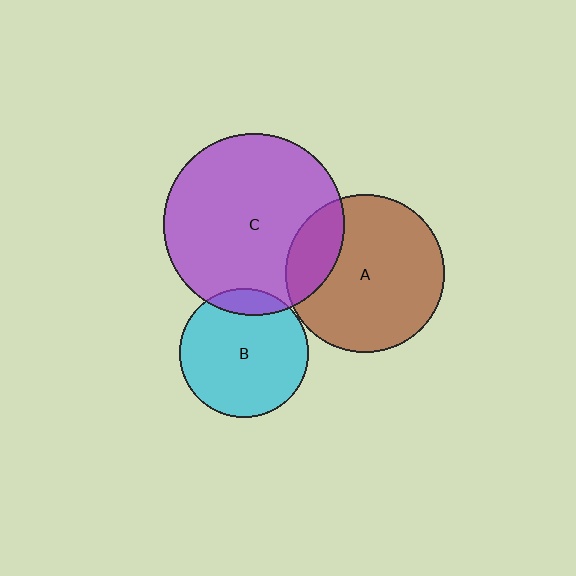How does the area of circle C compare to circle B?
Approximately 2.0 times.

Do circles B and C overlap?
Yes.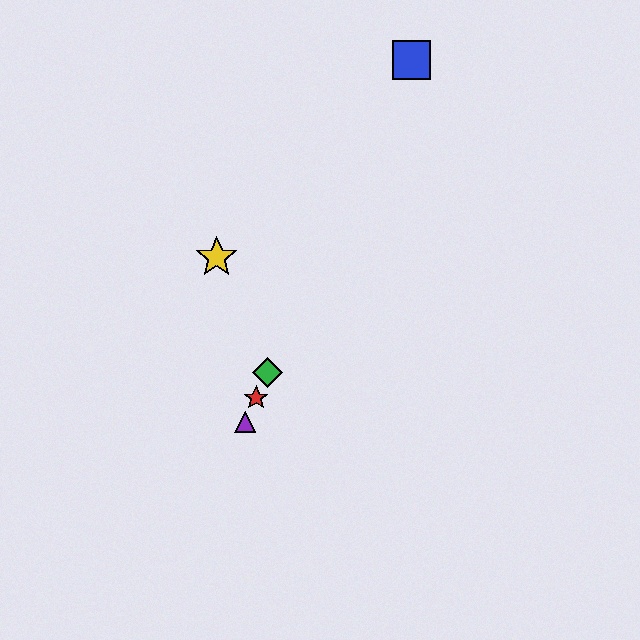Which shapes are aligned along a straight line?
The red star, the blue square, the green diamond, the purple triangle are aligned along a straight line.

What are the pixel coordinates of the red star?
The red star is at (256, 398).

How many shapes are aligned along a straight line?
4 shapes (the red star, the blue square, the green diamond, the purple triangle) are aligned along a straight line.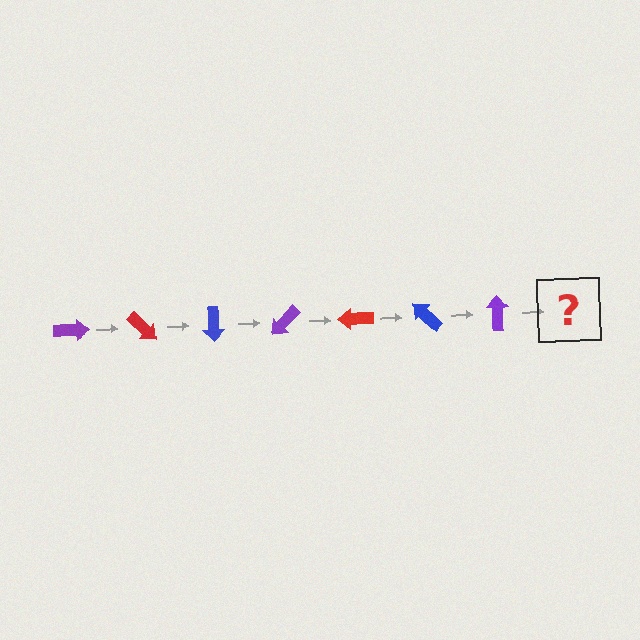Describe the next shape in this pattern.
It should be a red arrow, rotated 315 degrees from the start.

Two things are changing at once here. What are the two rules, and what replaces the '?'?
The two rules are that it rotates 45 degrees each step and the color cycles through purple, red, and blue. The '?' should be a red arrow, rotated 315 degrees from the start.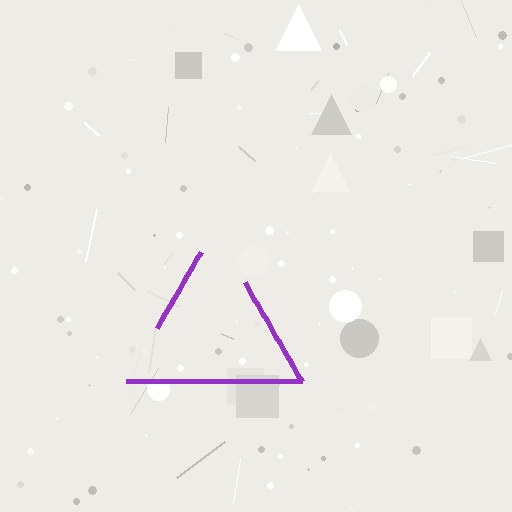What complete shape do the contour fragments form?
The contour fragments form a triangle.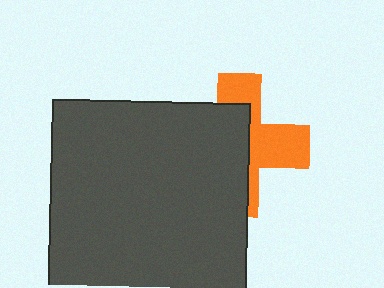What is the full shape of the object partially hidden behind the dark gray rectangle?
The partially hidden object is an orange cross.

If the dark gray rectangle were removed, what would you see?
You would see the complete orange cross.